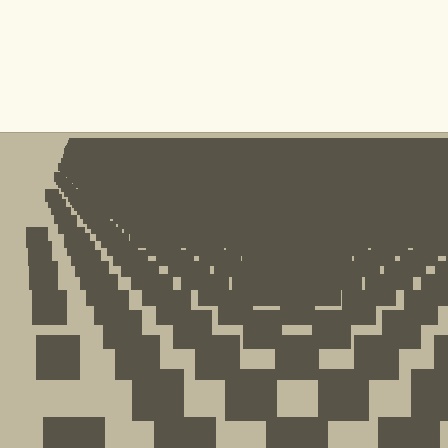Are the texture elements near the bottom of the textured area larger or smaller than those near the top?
Larger. Near the bottom, elements are closer to the viewer and appear at a bigger on-screen size.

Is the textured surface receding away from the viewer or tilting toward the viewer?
The surface is receding away from the viewer. Texture elements get smaller and denser toward the top.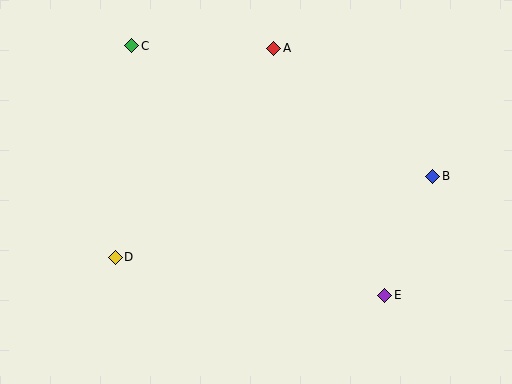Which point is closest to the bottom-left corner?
Point D is closest to the bottom-left corner.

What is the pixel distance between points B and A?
The distance between B and A is 204 pixels.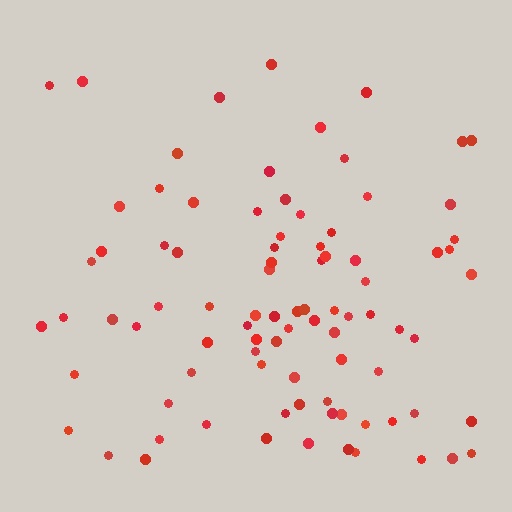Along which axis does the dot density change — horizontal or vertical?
Vertical.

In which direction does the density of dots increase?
From top to bottom, with the bottom side densest.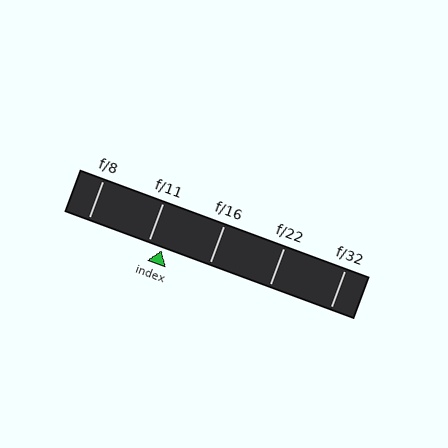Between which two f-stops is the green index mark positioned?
The index mark is between f/11 and f/16.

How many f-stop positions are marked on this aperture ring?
There are 5 f-stop positions marked.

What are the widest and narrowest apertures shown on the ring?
The widest aperture shown is f/8 and the narrowest is f/32.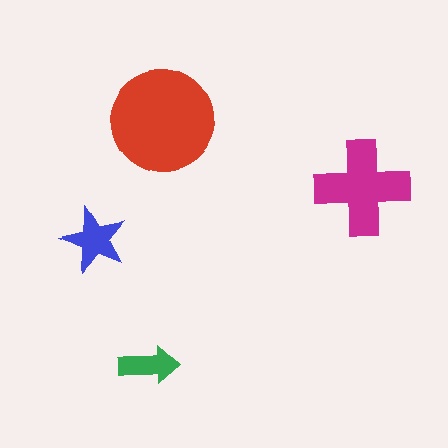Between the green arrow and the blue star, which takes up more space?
The blue star.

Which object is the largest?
The red circle.